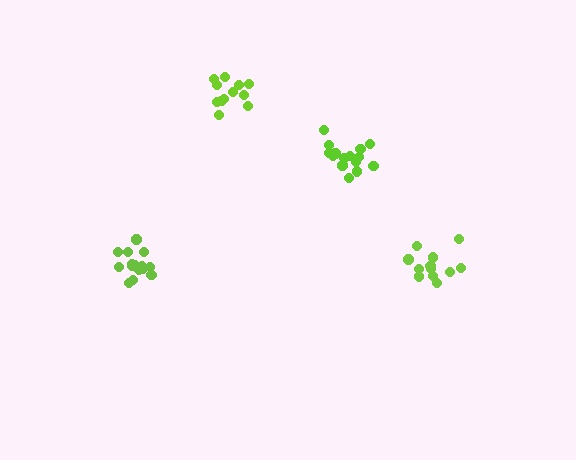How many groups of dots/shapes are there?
There are 4 groups.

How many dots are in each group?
Group 1: 16 dots, Group 2: 12 dots, Group 3: 15 dots, Group 4: 12 dots (55 total).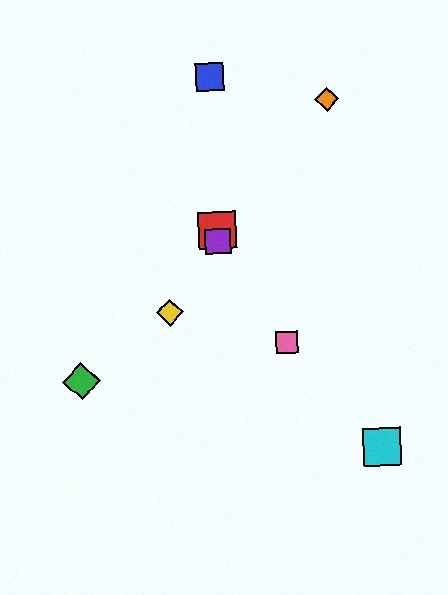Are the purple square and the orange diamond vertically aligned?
No, the purple square is at x≈218 and the orange diamond is at x≈327.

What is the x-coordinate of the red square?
The red square is at x≈217.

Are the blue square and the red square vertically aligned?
Yes, both are at x≈210.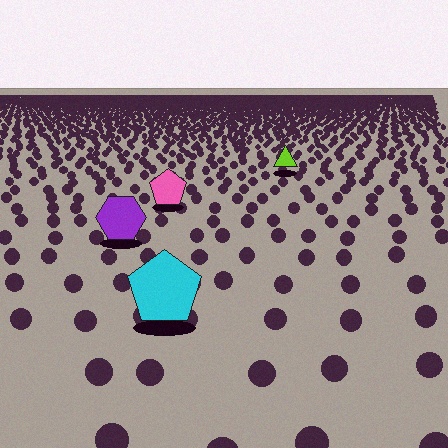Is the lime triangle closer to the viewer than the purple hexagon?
No. The purple hexagon is closer — you can tell from the texture gradient: the ground texture is coarser near it.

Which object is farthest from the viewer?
The lime triangle is farthest from the viewer. It appears smaller and the ground texture around it is denser.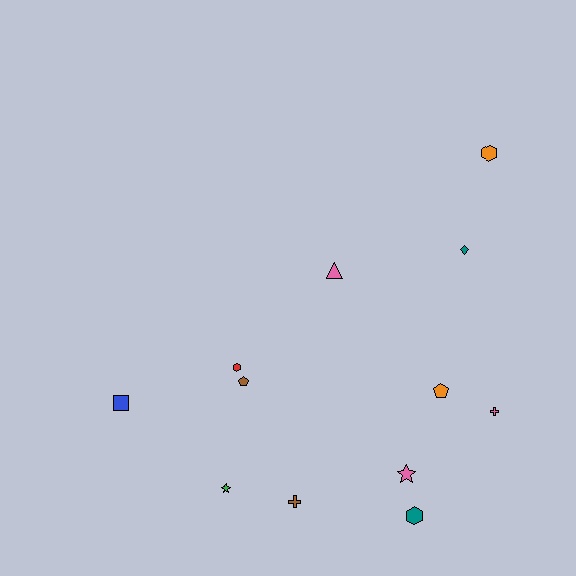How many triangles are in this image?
There is 1 triangle.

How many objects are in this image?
There are 12 objects.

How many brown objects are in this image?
There are 2 brown objects.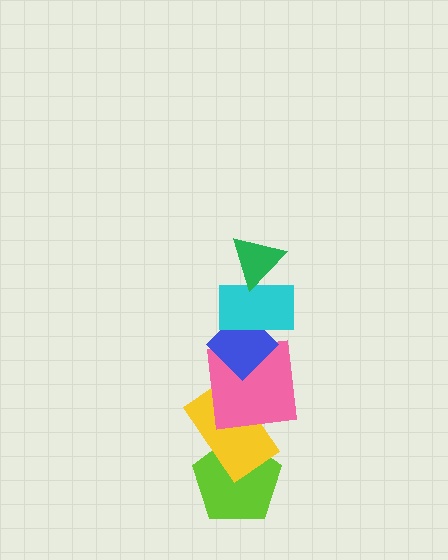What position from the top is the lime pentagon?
The lime pentagon is 6th from the top.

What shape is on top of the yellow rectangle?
The pink square is on top of the yellow rectangle.